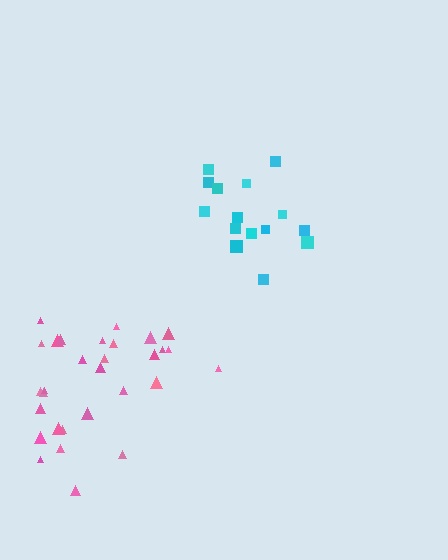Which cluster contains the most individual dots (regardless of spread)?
Pink (30).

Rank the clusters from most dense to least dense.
cyan, pink.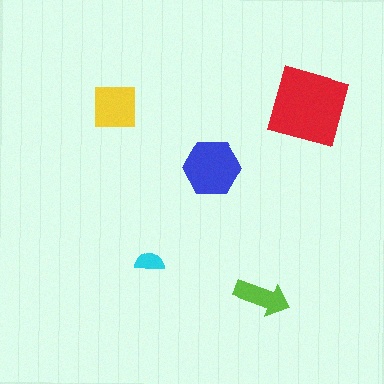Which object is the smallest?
The cyan semicircle.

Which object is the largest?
The red diamond.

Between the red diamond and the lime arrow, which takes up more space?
The red diamond.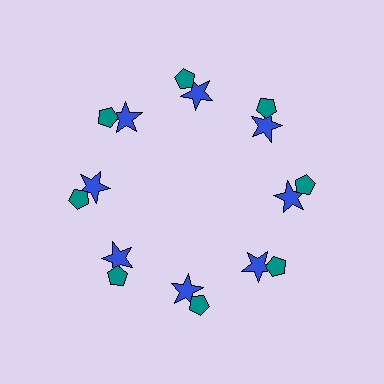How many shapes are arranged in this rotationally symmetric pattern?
There are 16 shapes, arranged in 8 groups of 2.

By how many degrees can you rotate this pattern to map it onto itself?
The pattern maps onto itself every 45 degrees of rotation.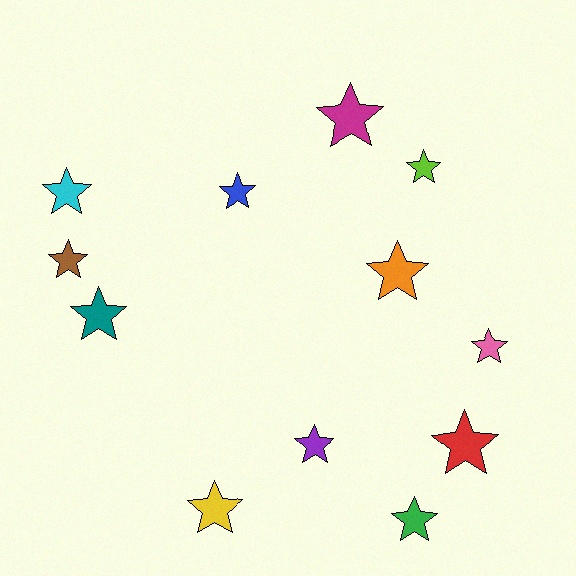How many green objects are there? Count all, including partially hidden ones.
There is 1 green object.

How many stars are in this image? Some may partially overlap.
There are 12 stars.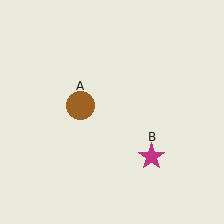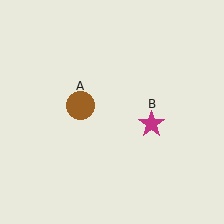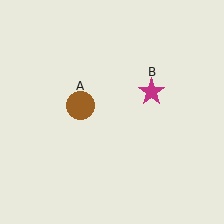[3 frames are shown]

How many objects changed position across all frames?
1 object changed position: magenta star (object B).